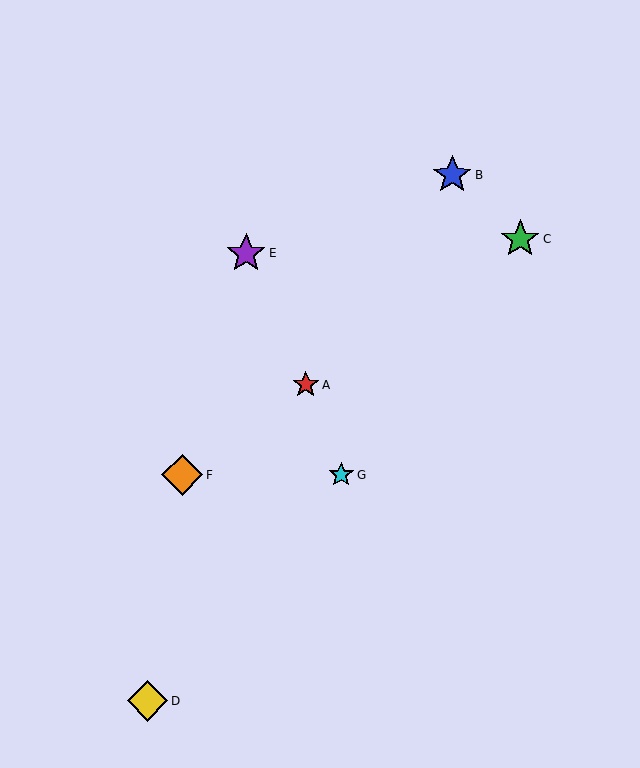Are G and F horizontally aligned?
Yes, both are at y≈475.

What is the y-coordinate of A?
Object A is at y≈385.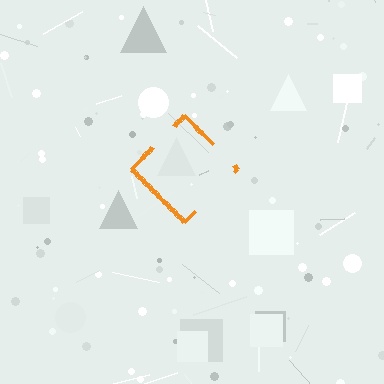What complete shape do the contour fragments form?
The contour fragments form a diamond.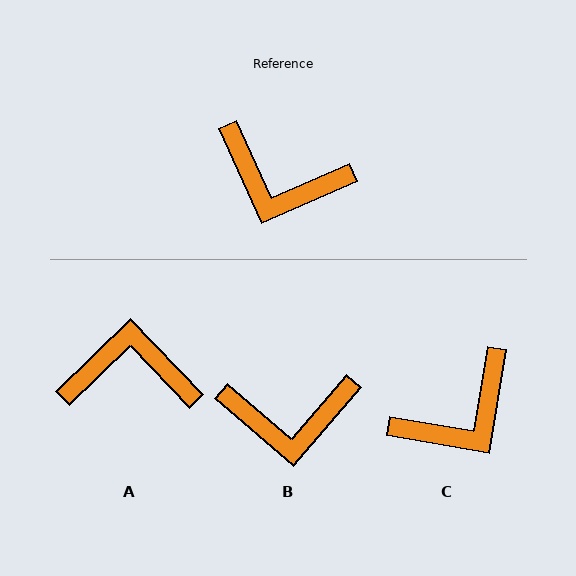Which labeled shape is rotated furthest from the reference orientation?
A, about 160 degrees away.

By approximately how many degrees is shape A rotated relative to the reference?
Approximately 160 degrees clockwise.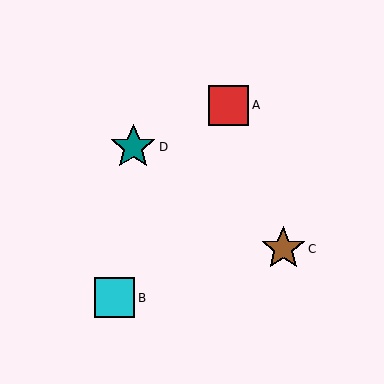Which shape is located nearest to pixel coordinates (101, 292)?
The cyan square (labeled B) at (115, 298) is nearest to that location.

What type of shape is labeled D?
Shape D is a teal star.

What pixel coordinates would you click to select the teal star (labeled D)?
Click at (133, 147) to select the teal star D.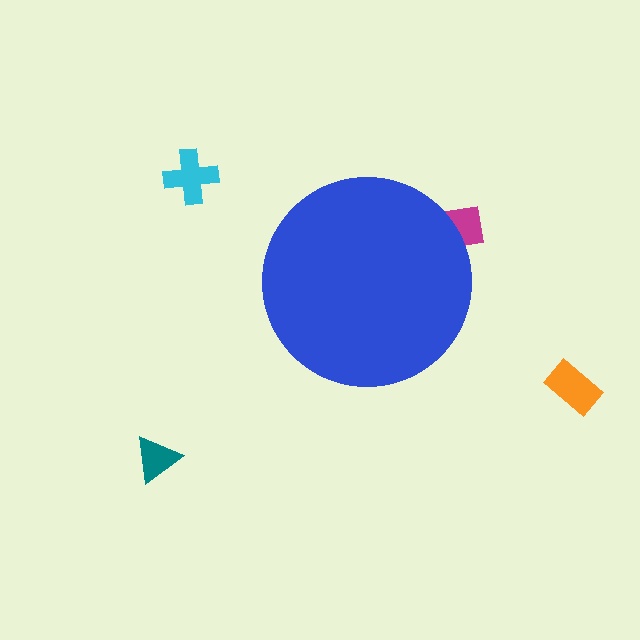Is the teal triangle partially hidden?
No, the teal triangle is fully visible.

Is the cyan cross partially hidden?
No, the cyan cross is fully visible.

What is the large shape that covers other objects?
A blue circle.